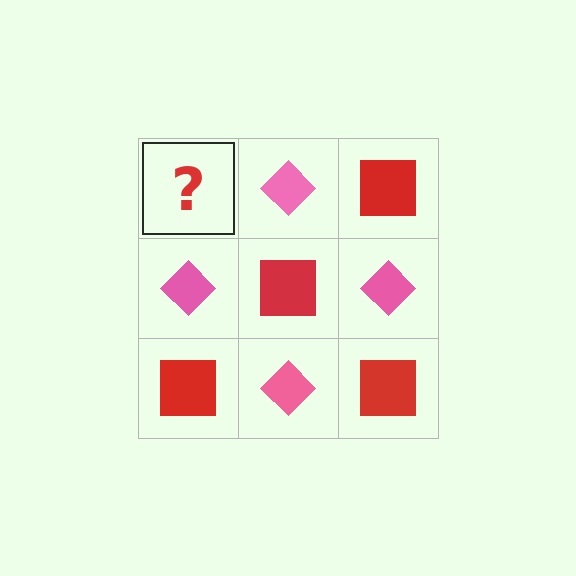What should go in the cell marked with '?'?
The missing cell should contain a red square.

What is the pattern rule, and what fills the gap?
The rule is that it alternates red square and pink diamond in a checkerboard pattern. The gap should be filled with a red square.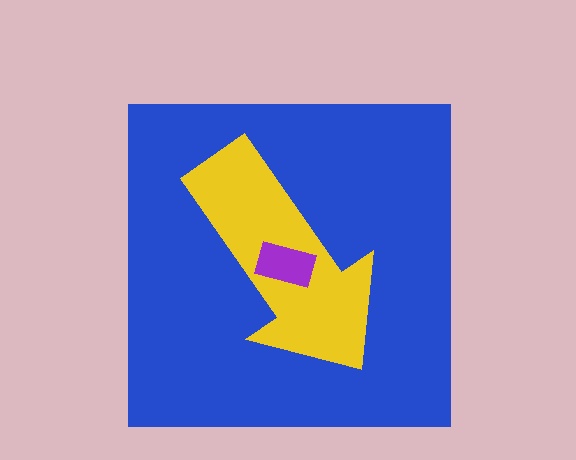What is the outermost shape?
The blue square.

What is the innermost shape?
The purple rectangle.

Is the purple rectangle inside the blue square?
Yes.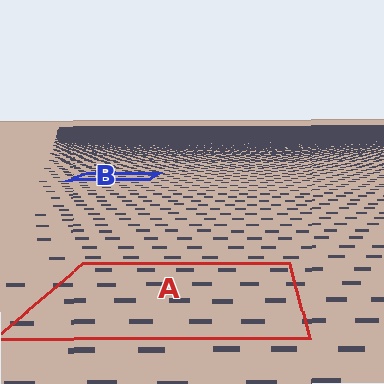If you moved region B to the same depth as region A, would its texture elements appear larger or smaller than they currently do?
They would appear larger. At a closer depth, the same texture elements are projected at a bigger on-screen size.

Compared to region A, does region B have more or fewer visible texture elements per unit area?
Region B has more texture elements per unit area — they are packed more densely because it is farther away.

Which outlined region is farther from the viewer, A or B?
Region B is farther from the viewer — the texture elements inside it appear smaller and more densely packed.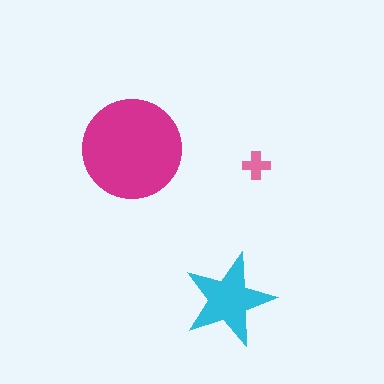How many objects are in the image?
There are 3 objects in the image.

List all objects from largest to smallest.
The magenta circle, the cyan star, the pink cross.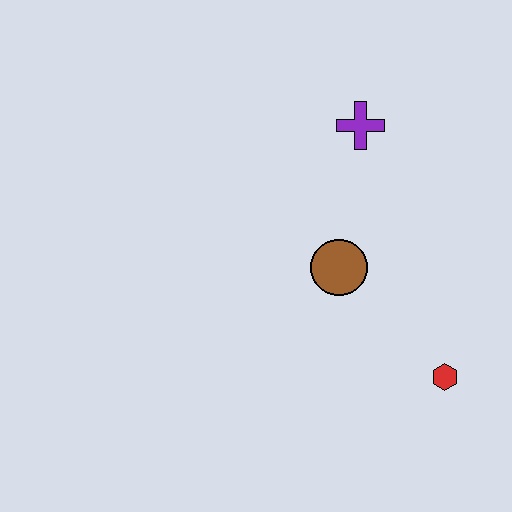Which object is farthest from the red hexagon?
The purple cross is farthest from the red hexagon.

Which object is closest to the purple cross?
The brown circle is closest to the purple cross.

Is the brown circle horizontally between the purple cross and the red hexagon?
No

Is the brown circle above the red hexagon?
Yes